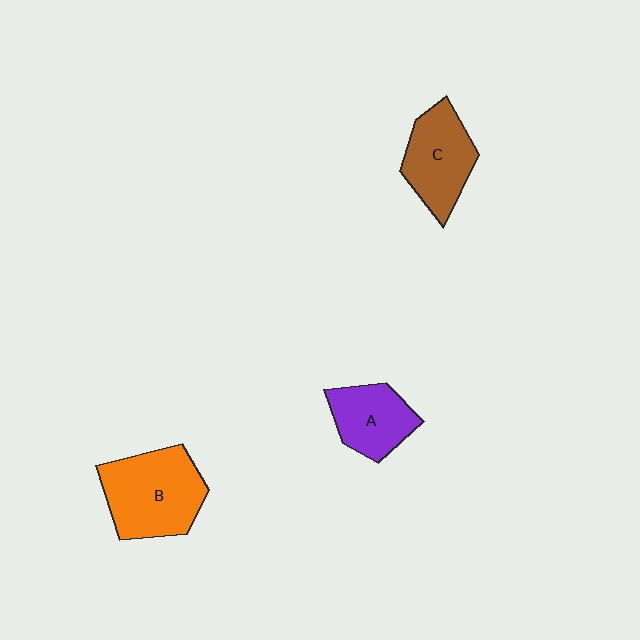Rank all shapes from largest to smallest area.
From largest to smallest: B (orange), C (brown), A (purple).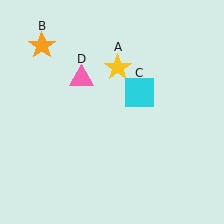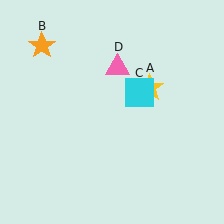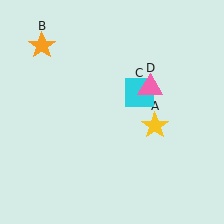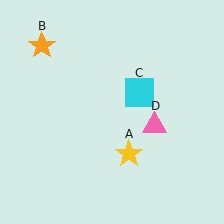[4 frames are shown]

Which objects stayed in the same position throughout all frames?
Orange star (object B) and cyan square (object C) remained stationary.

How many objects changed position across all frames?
2 objects changed position: yellow star (object A), pink triangle (object D).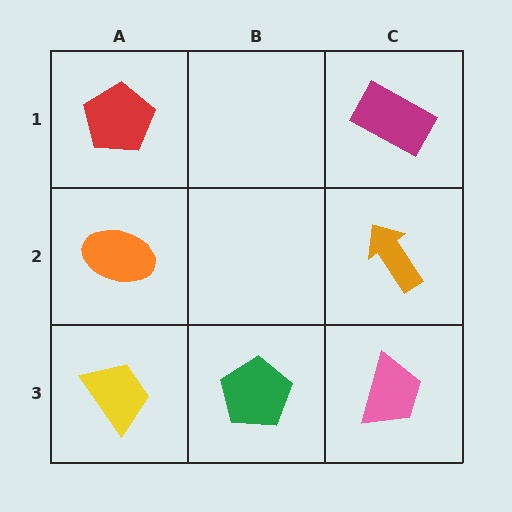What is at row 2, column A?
An orange ellipse.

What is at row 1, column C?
A magenta rectangle.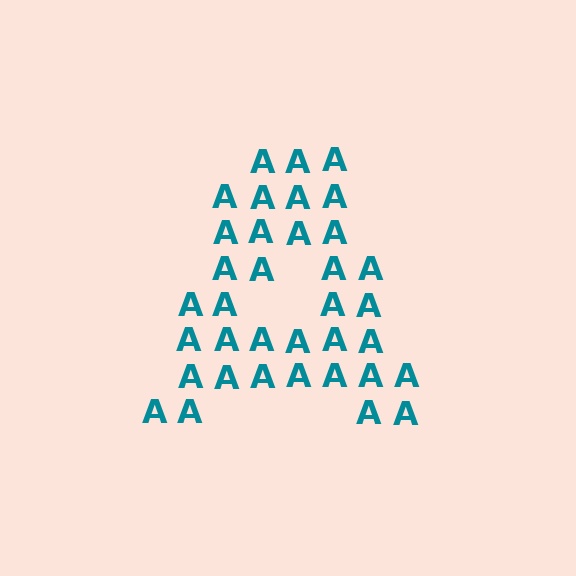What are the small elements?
The small elements are letter A's.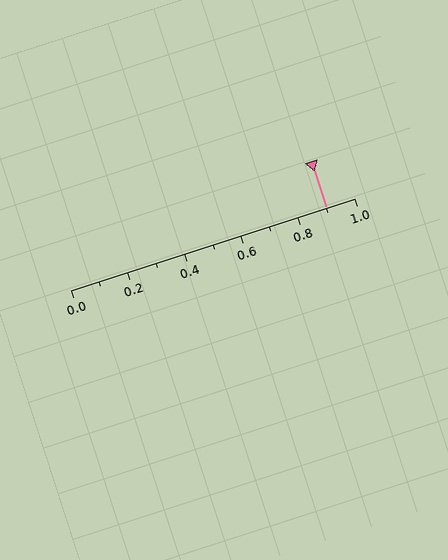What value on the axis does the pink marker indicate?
The marker indicates approximately 0.9.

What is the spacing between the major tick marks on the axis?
The major ticks are spaced 0.2 apart.